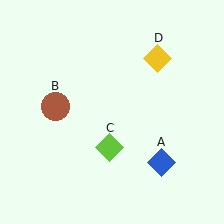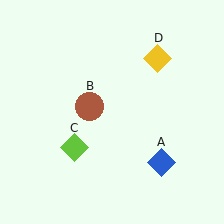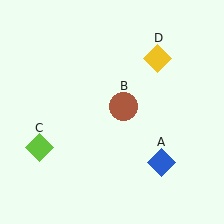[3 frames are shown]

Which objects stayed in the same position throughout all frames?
Blue diamond (object A) and yellow diamond (object D) remained stationary.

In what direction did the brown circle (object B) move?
The brown circle (object B) moved right.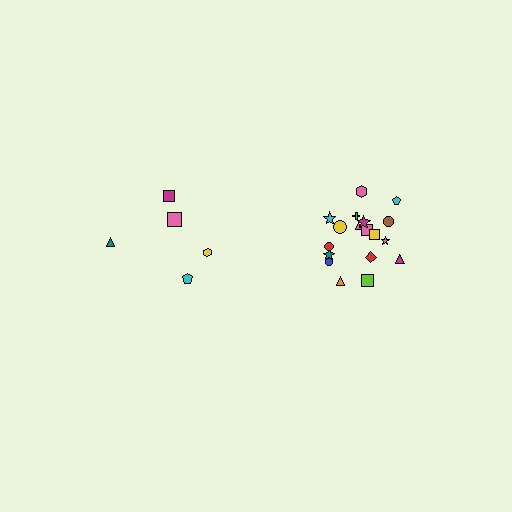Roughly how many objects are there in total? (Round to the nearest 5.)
Roughly 25 objects in total.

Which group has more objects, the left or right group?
The right group.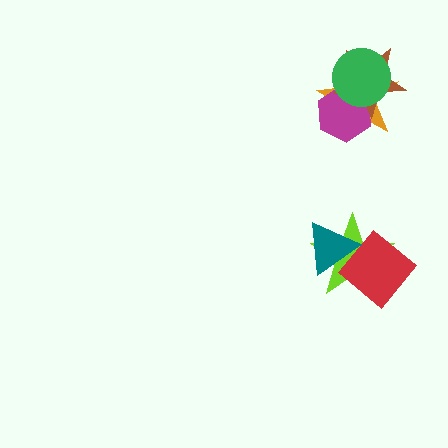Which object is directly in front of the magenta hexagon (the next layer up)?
The brown star is directly in front of the magenta hexagon.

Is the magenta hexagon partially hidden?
Yes, it is partially covered by another shape.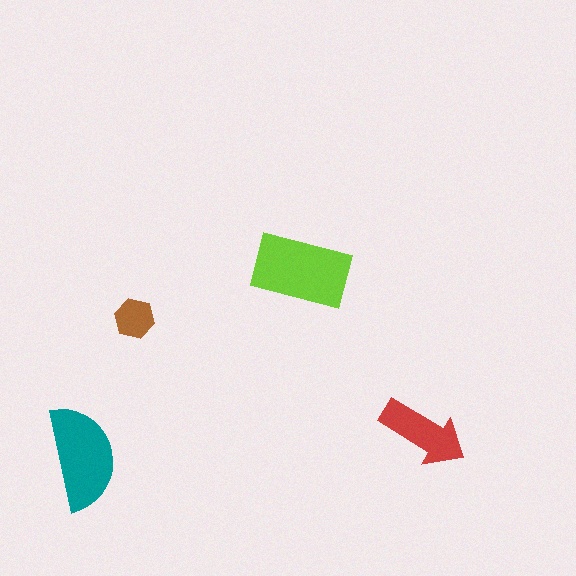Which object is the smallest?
The brown hexagon.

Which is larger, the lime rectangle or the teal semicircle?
The lime rectangle.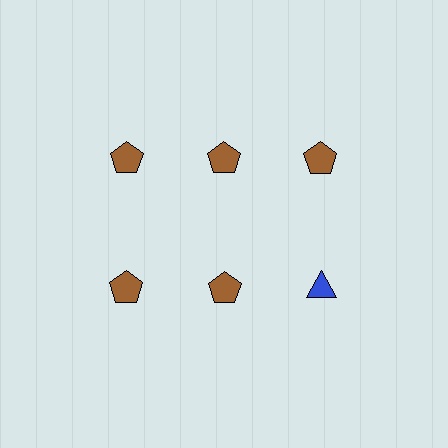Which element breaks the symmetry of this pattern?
The blue triangle in the second row, center column breaks the symmetry. All other shapes are brown pentagons.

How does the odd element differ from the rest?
It differs in both color (blue instead of brown) and shape (triangle instead of pentagon).